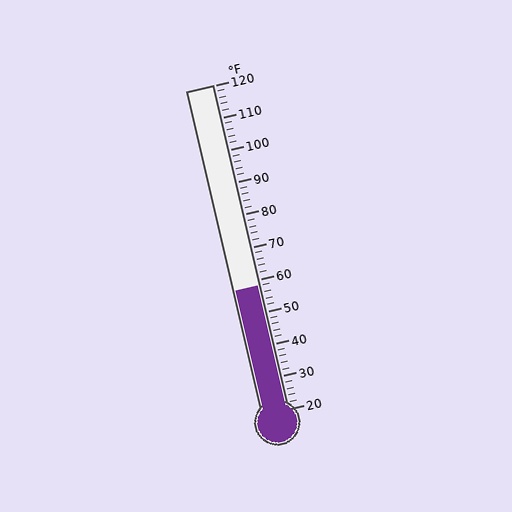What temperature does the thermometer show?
The thermometer shows approximately 58°F.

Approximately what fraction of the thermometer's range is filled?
The thermometer is filled to approximately 40% of its range.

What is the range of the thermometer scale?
The thermometer scale ranges from 20°F to 120°F.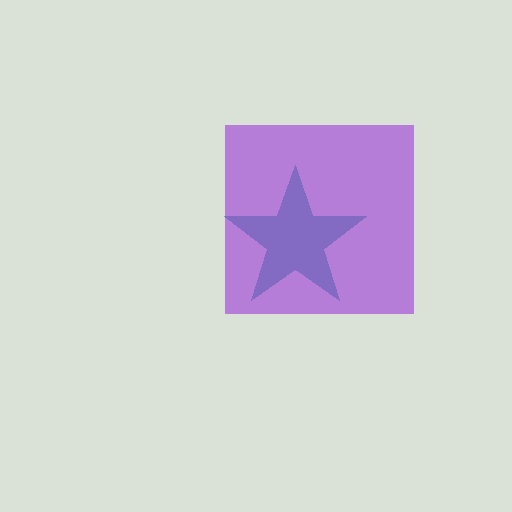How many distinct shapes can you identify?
There are 2 distinct shapes: a teal star, a purple square.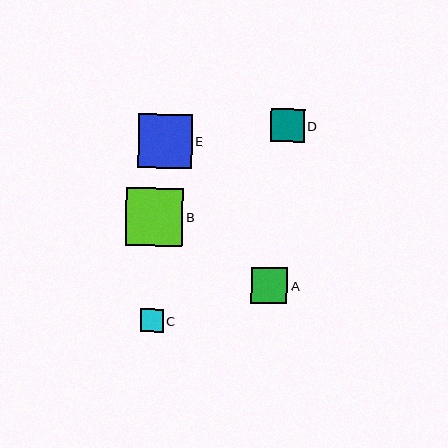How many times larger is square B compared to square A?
Square B is approximately 1.6 times the size of square A.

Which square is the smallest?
Square C is the smallest with a size of approximately 23 pixels.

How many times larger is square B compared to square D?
Square B is approximately 1.7 times the size of square D.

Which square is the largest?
Square B is the largest with a size of approximately 57 pixels.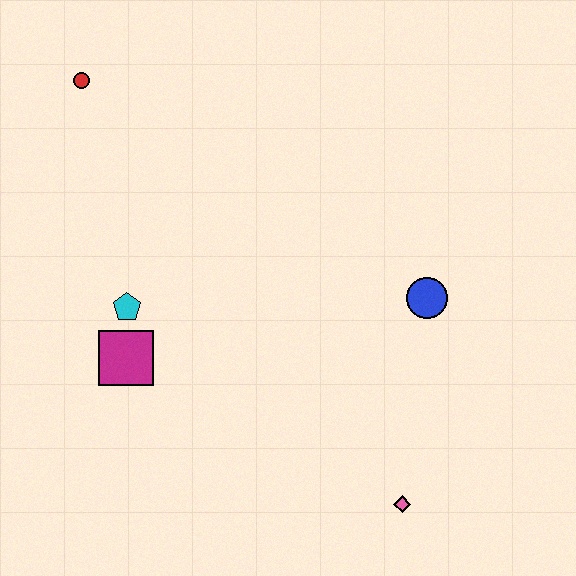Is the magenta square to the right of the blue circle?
No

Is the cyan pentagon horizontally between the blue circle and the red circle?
Yes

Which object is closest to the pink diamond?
The blue circle is closest to the pink diamond.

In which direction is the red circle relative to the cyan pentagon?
The red circle is above the cyan pentagon.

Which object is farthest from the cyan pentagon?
The pink diamond is farthest from the cyan pentagon.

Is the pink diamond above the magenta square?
No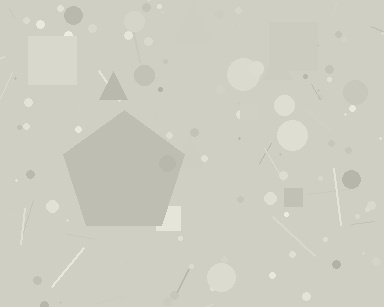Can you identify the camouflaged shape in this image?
The camouflaged shape is a pentagon.